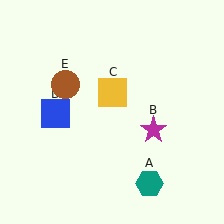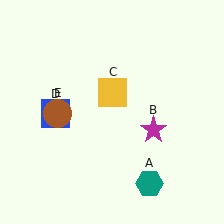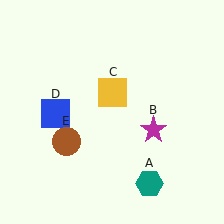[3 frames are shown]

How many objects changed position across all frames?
1 object changed position: brown circle (object E).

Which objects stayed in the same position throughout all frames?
Teal hexagon (object A) and magenta star (object B) and yellow square (object C) and blue square (object D) remained stationary.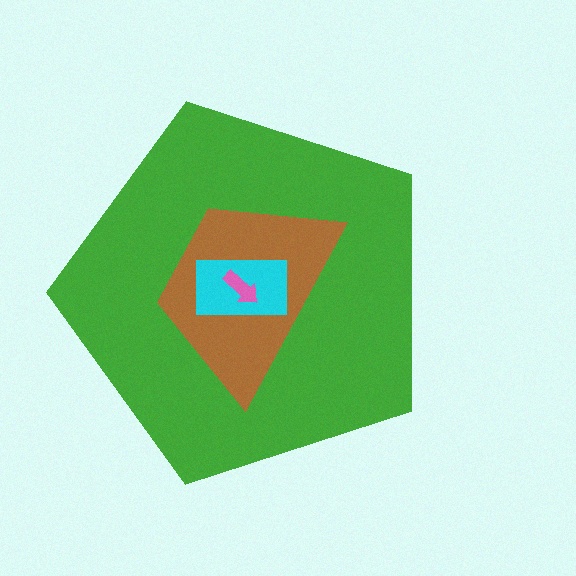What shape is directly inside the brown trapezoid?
The cyan rectangle.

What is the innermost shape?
The pink arrow.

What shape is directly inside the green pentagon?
The brown trapezoid.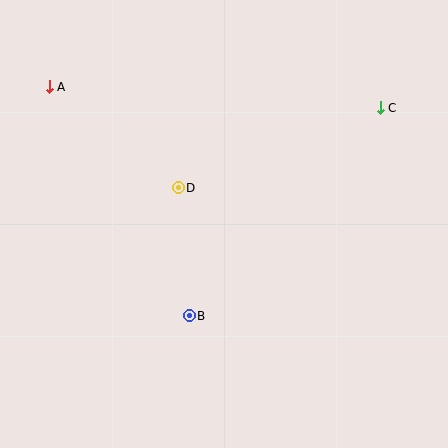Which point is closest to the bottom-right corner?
Point B is closest to the bottom-right corner.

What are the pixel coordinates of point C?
Point C is at (380, 108).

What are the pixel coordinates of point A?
Point A is at (49, 87).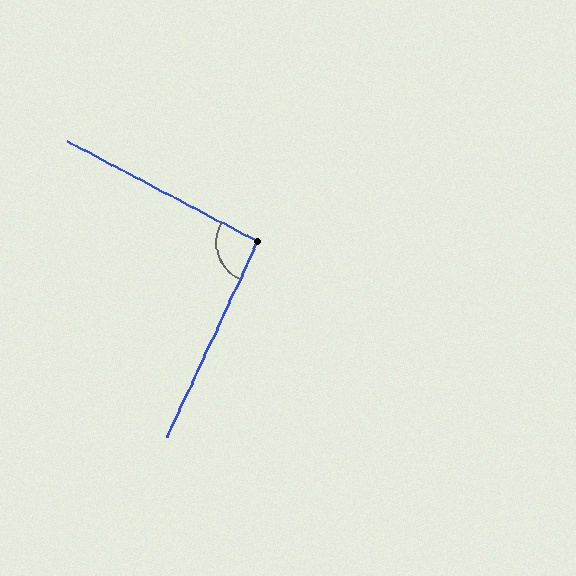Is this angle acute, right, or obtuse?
It is approximately a right angle.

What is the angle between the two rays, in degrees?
Approximately 93 degrees.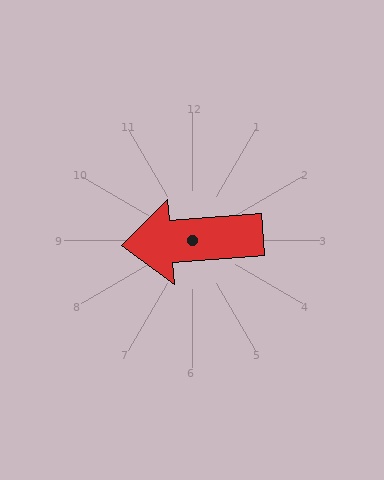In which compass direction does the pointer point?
West.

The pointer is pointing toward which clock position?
Roughly 9 o'clock.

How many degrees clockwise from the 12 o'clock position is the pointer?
Approximately 266 degrees.